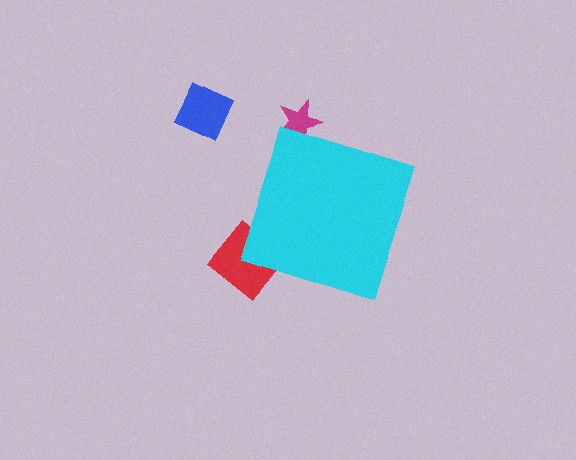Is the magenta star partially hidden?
Yes, the magenta star is partially hidden behind the cyan diamond.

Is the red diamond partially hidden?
Yes, the red diamond is partially hidden behind the cyan diamond.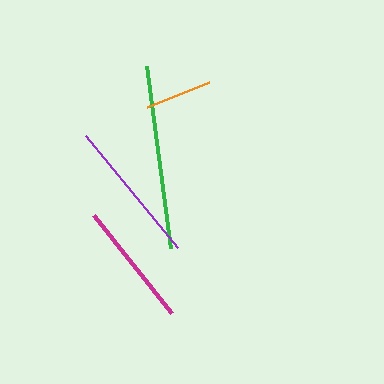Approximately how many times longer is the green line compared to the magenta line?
The green line is approximately 1.5 times the length of the magenta line.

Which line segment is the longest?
The green line is the longest at approximately 184 pixels.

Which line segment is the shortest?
The orange line is the shortest at approximately 67 pixels.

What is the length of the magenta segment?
The magenta segment is approximately 125 pixels long.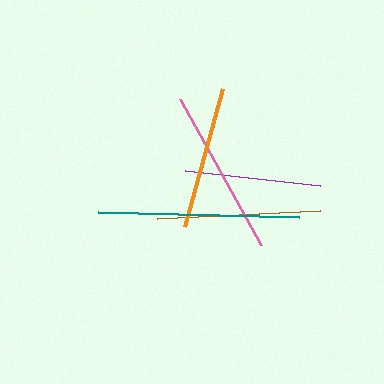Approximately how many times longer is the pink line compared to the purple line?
The pink line is approximately 1.2 times the length of the purple line.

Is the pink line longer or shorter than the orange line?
The pink line is longer than the orange line.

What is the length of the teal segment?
The teal segment is approximately 201 pixels long.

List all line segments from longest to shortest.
From longest to shortest: teal, pink, brown, orange, purple.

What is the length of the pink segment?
The pink segment is approximately 167 pixels long.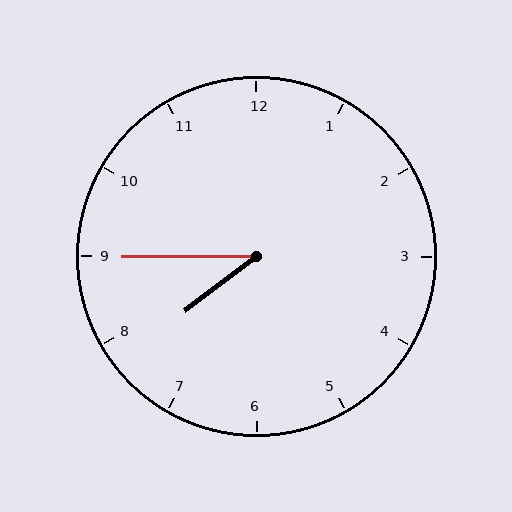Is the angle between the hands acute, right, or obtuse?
It is acute.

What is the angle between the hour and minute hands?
Approximately 38 degrees.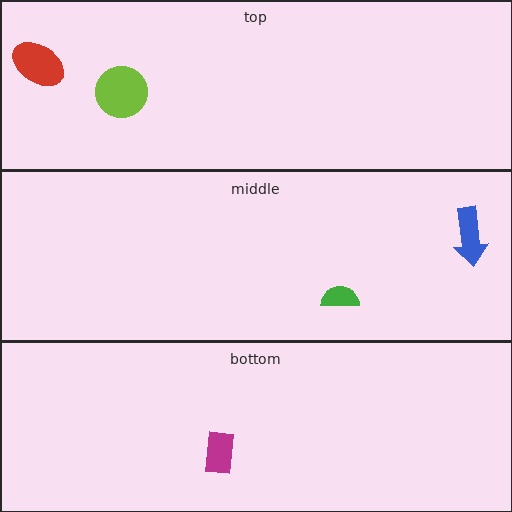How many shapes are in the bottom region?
1.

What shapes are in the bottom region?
The magenta rectangle.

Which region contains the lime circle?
The top region.